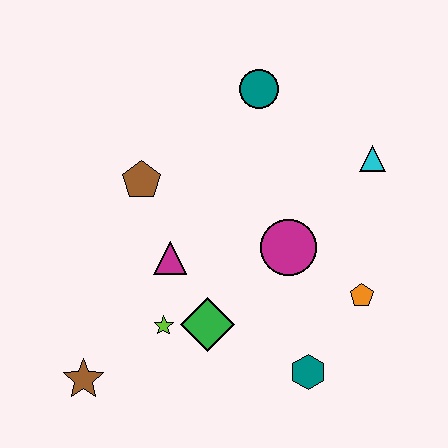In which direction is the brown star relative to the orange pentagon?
The brown star is to the left of the orange pentagon.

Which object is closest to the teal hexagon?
The orange pentagon is closest to the teal hexagon.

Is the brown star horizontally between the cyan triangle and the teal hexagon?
No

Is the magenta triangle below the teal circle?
Yes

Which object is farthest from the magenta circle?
The brown star is farthest from the magenta circle.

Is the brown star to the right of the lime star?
No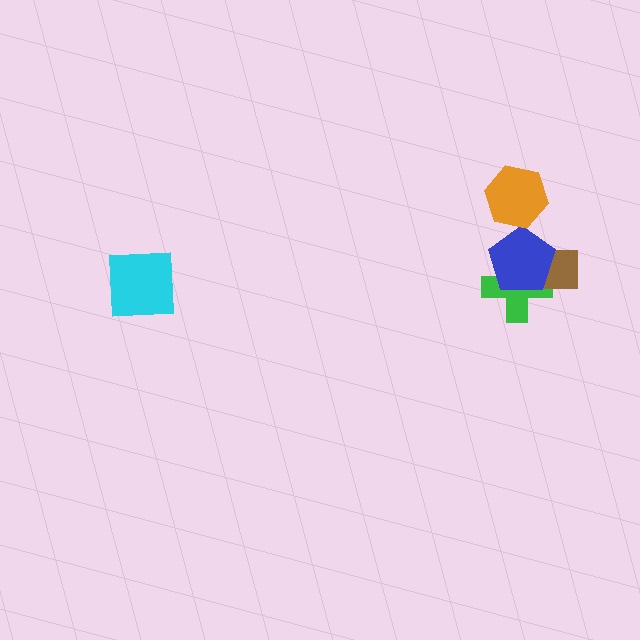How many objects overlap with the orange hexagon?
0 objects overlap with the orange hexagon.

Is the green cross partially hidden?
Yes, it is partially covered by another shape.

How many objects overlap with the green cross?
2 objects overlap with the green cross.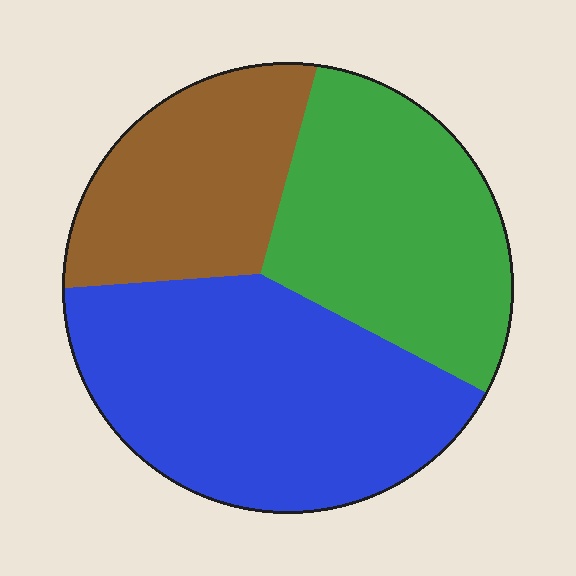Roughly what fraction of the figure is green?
Green takes up about one third (1/3) of the figure.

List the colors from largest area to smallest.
From largest to smallest: blue, green, brown.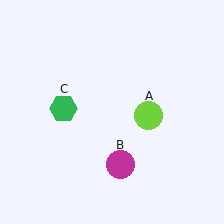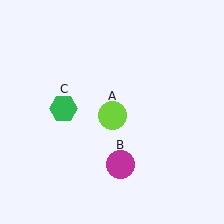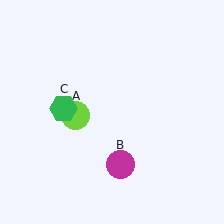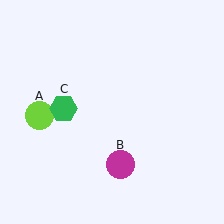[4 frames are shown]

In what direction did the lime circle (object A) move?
The lime circle (object A) moved left.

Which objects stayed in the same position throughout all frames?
Magenta circle (object B) and green hexagon (object C) remained stationary.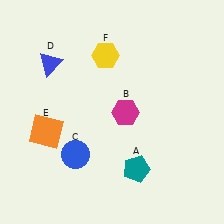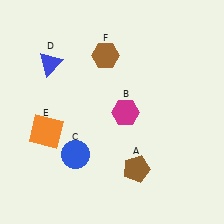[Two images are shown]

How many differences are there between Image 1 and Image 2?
There are 2 differences between the two images.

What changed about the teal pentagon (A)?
In Image 1, A is teal. In Image 2, it changed to brown.